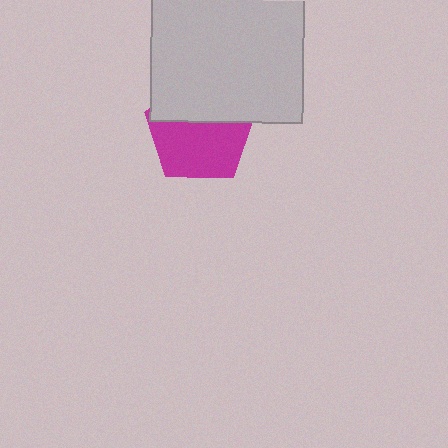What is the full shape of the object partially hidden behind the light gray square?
The partially hidden object is a magenta pentagon.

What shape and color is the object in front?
The object in front is a light gray square.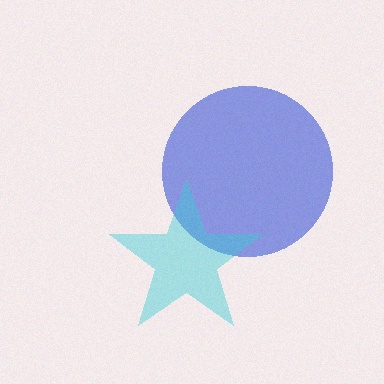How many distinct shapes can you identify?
There are 2 distinct shapes: a blue circle, a cyan star.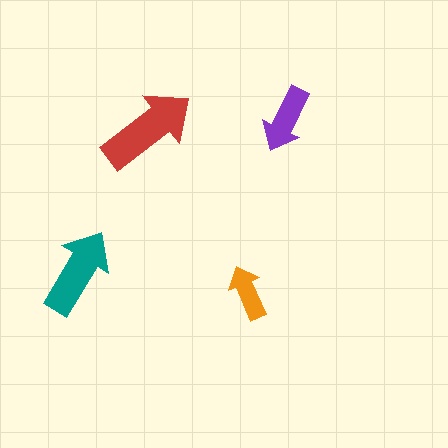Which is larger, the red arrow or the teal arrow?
The red one.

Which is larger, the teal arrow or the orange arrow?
The teal one.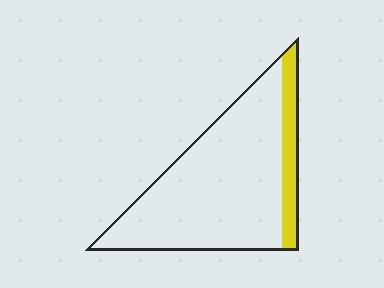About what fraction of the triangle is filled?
About one sixth (1/6).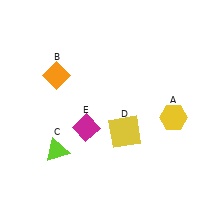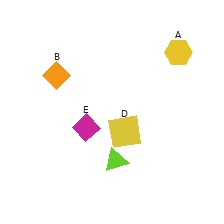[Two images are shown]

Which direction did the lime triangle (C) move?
The lime triangle (C) moved right.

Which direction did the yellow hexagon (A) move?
The yellow hexagon (A) moved up.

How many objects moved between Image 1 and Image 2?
2 objects moved between the two images.